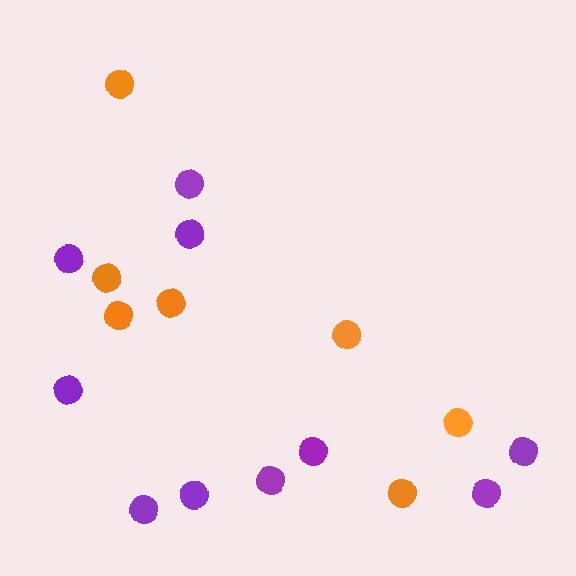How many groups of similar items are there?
There are 2 groups: one group of purple circles (10) and one group of orange circles (7).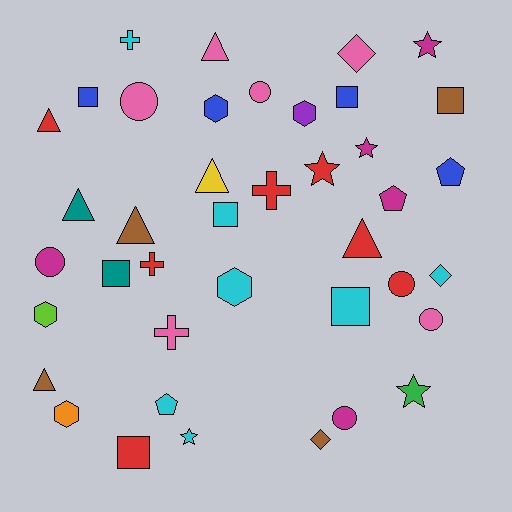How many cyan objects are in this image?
There are 7 cyan objects.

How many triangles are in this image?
There are 7 triangles.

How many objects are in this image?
There are 40 objects.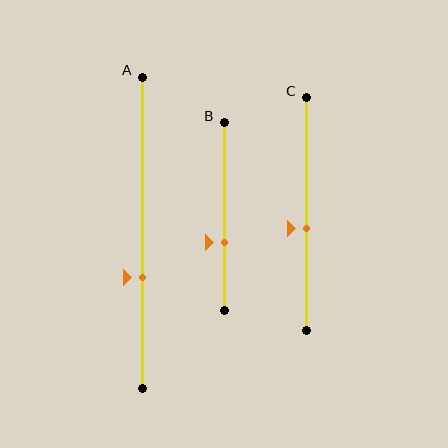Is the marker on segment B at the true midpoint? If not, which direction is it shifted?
No, the marker on segment B is shifted downward by about 14% of the segment length.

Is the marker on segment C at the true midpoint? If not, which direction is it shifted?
No, the marker on segment C is shifted downward by about 6% of the segment length.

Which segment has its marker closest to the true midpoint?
Segment C has its marker closest to the true midpoint.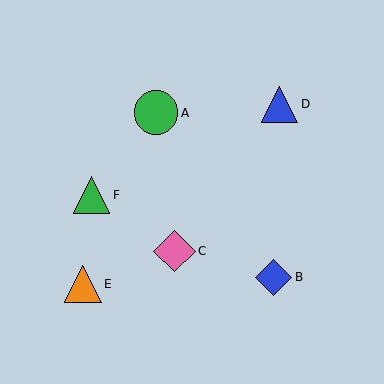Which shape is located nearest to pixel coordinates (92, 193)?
The green triangle (labeled F) at (91, 195) is nearest to that location.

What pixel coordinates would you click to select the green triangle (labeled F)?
Click at (91, 195) to select the green triangle F.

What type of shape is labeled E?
Shape E is an orange triangle.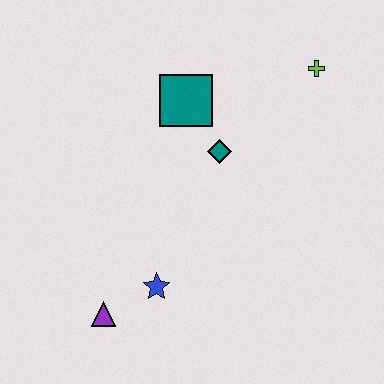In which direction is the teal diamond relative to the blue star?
The teal diamond is above the blue star.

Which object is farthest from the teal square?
The purple triangle is farthest from the teal square.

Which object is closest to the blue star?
The purple triangle is closest to the blue star.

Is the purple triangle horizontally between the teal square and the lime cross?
No